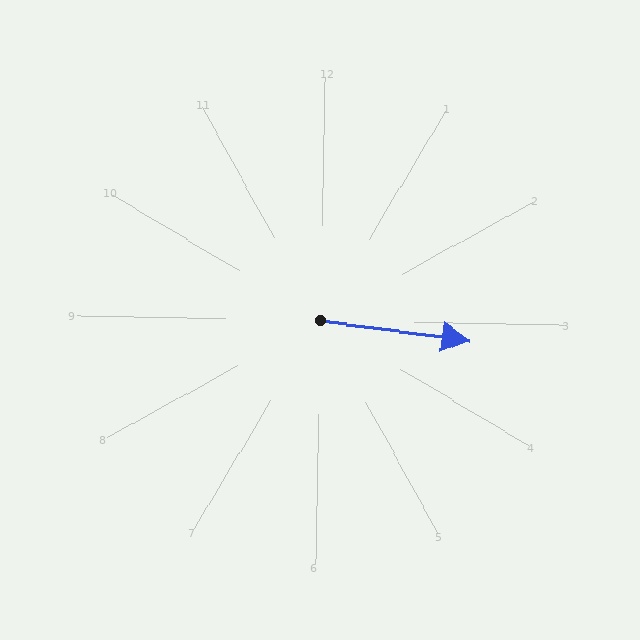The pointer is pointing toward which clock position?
Roughly 3 o'clock.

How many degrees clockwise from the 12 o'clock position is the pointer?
Approximately 97 degrees.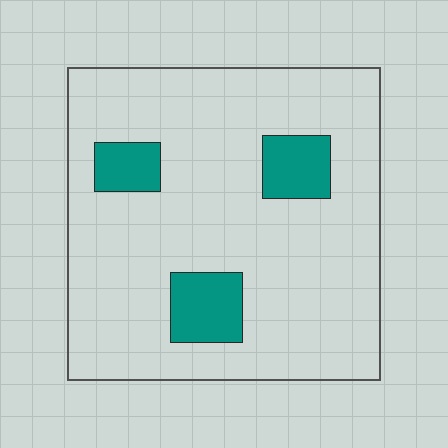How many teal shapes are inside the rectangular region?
3.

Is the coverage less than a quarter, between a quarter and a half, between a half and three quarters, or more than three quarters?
Less than a quarter.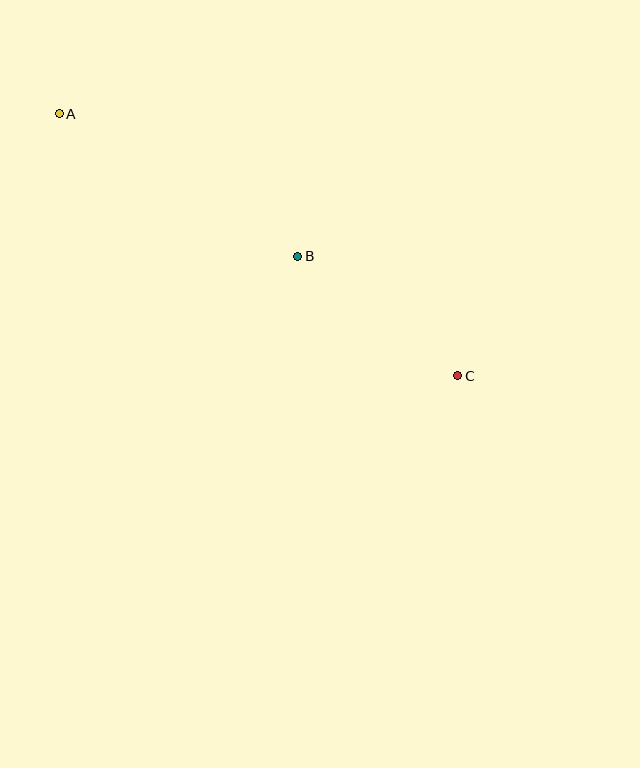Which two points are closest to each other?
Points B and C are closest to each other.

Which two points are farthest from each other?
Points A and C are farthest from each other.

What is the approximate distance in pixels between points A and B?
The distance between A and B is approximately 278 pixels.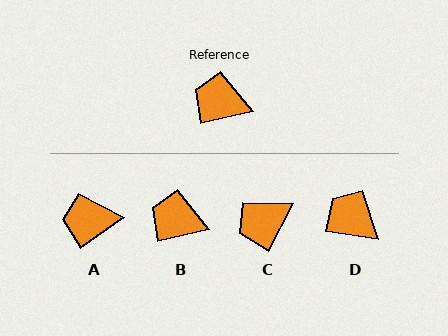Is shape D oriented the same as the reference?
No, it is off by about 21 degrees.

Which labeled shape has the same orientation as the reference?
B.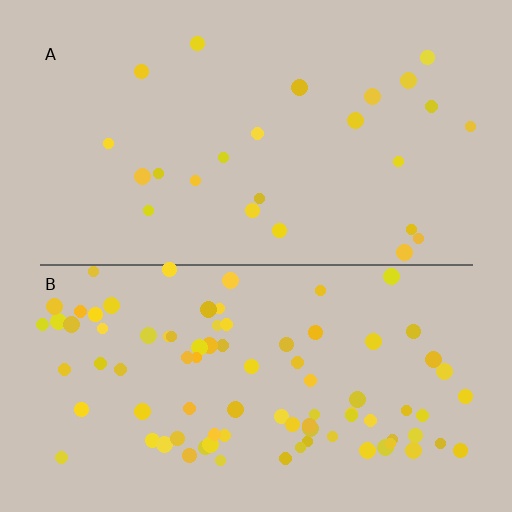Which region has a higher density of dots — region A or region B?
B (the bottom).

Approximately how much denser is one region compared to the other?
Approximately 3.5× — region B over region A.